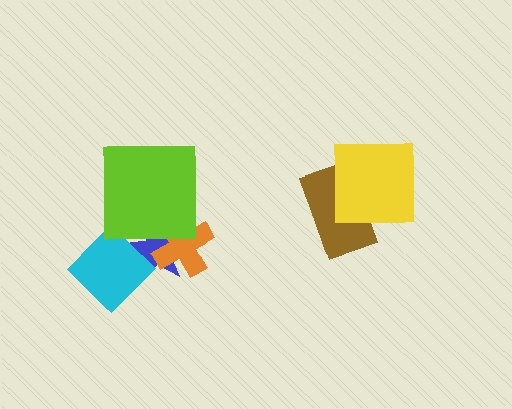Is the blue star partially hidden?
Yes, it is partially covered by another shape.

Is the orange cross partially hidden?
Yes, it is partially covered by another shape.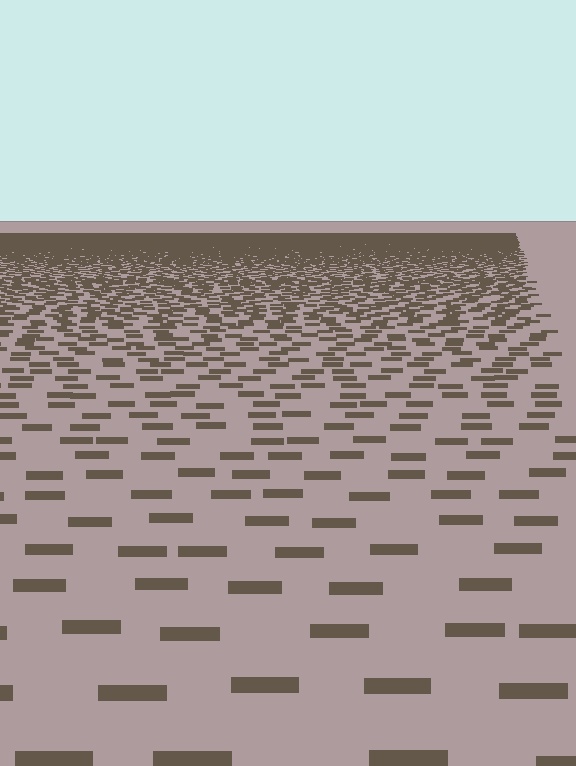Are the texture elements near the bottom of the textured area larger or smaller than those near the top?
Larger. Near the bottom, elements are closer to the viewer and appear at a bigger on-screen size.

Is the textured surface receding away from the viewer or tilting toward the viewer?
The surface is receding away from the viewer. Texture elements get smaller and denser toward the top.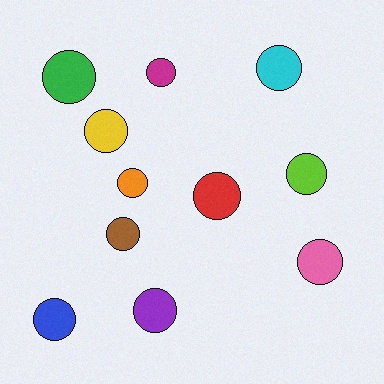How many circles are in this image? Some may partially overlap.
There are 11 circles.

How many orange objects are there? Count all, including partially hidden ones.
There is 1 orange object.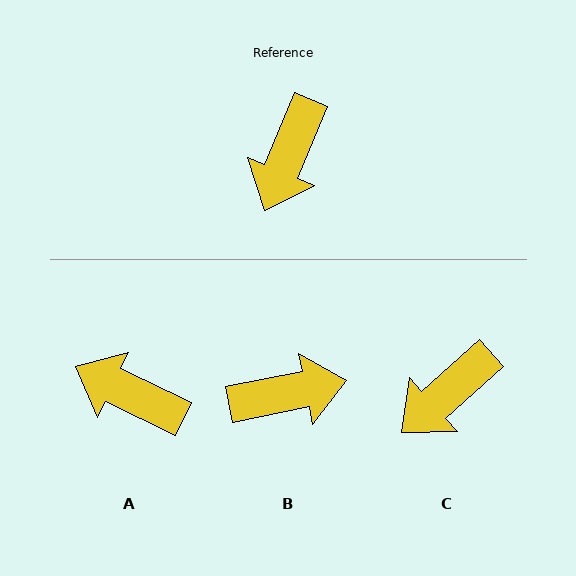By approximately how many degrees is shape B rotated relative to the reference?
Approximately 124 degrees counter-clockwise.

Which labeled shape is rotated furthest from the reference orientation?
B, about 124 degrees away.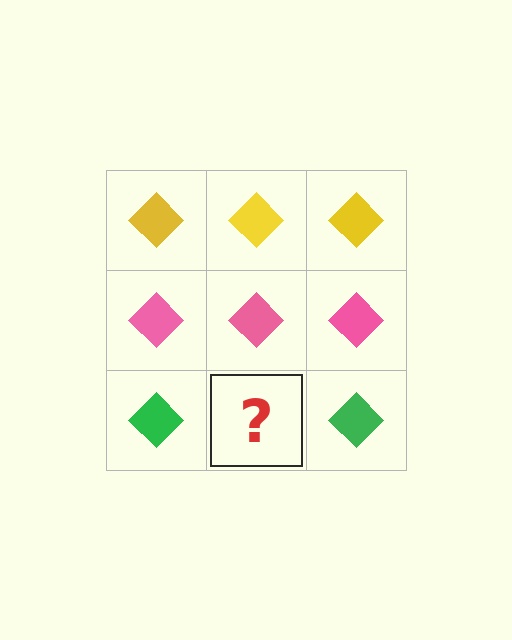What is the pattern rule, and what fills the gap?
The rule is that each row has a consistent color. The gap should be filled with a green diamond.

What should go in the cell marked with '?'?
The missing cell should contain a green diamond.